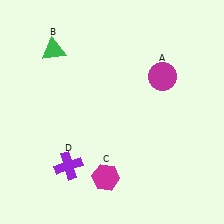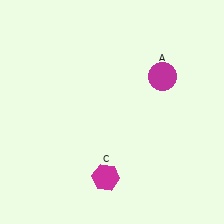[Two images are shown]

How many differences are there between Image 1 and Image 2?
There are 2 differences between the two images.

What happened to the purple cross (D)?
The purple cross (D) was removed in Image 2. It was in the bottom-left area of Image 1.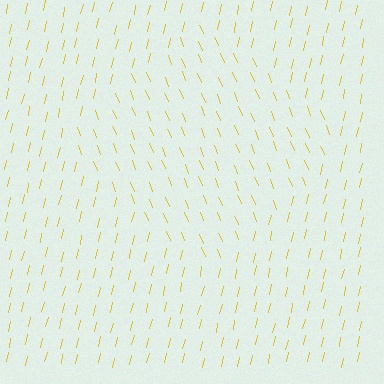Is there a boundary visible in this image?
Yes, there is a texture boundary formed by a change in line orientation.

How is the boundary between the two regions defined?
The boundary is defined purely by a change in line orientation (approximately 35 degrees difference). All lines are the same color and thickness.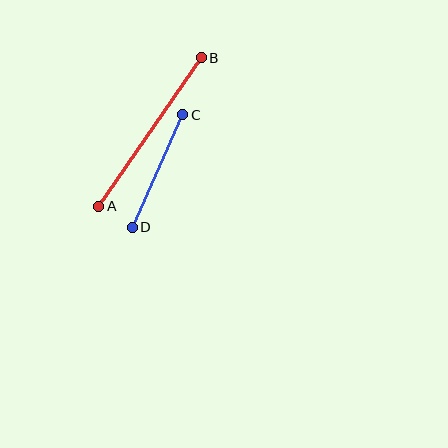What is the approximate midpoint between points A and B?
The midpoint is at approximately (150, 132) pixels.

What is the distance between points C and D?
The distance is approximately 123 pixels.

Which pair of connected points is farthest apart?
Points A and B are farthest apart.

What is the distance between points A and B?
The distance is approximately 181 pixels.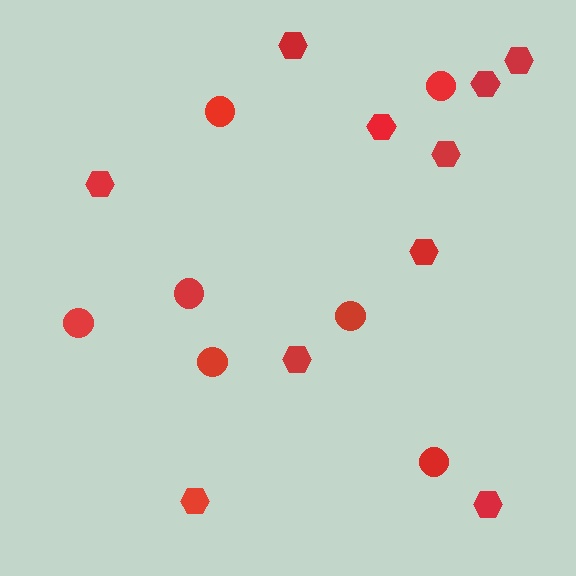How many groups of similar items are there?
There are 2 groups: one group of circles (7) and one group of hexagons (10).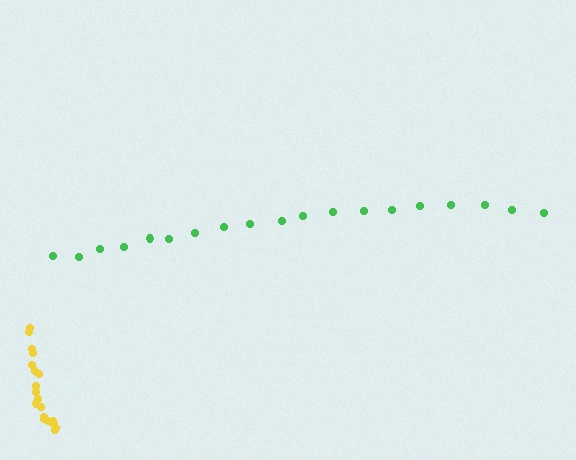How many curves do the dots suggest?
There are 2 distinct paths.